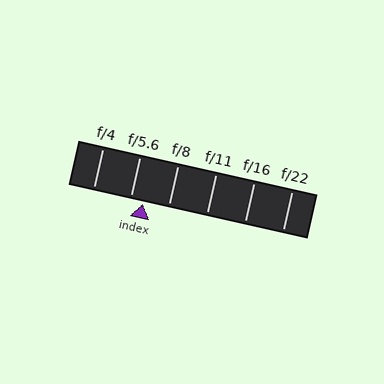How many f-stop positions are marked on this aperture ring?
There are 6 f-stop positions marked.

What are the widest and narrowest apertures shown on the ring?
The widest aperture shown is f/4 and the narrowest is f/22.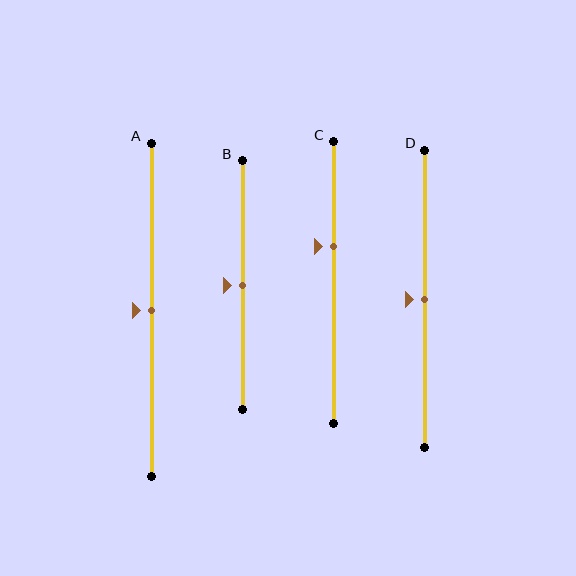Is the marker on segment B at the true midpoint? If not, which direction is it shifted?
Yes, the marker on segment B is at the true midpoint.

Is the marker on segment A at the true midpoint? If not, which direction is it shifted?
Yes, the marker on segment A is at the true midpoint.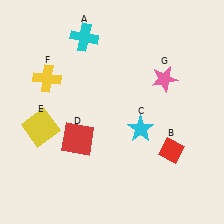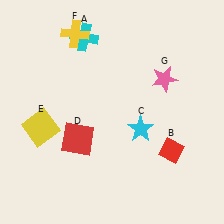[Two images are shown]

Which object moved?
The yellow cross (F) moved up.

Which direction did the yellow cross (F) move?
The yellow cross (F) moved up.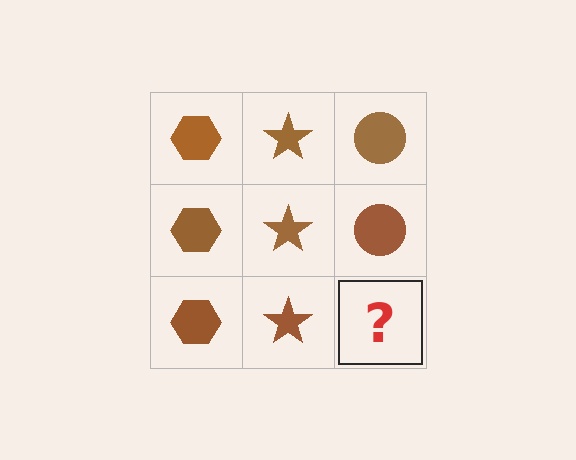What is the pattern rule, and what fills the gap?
The rule is that each column has a consistent shape. The gap should be filled with a brown circle.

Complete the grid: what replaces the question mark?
The question mark should be replaced with a brown circle.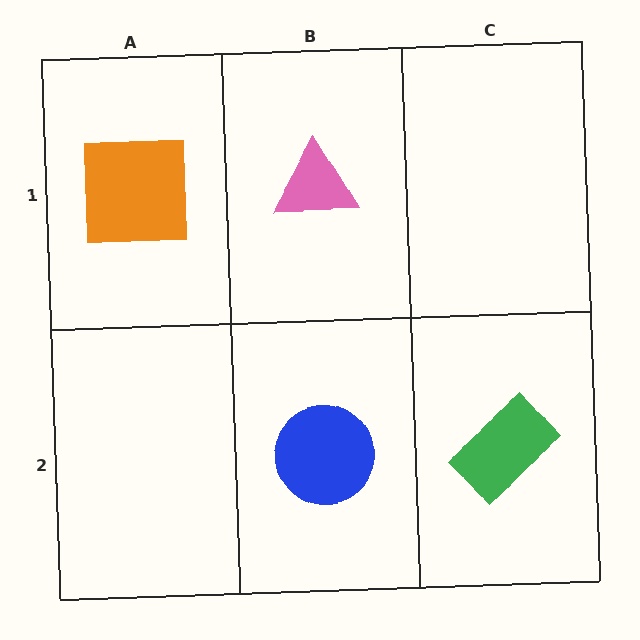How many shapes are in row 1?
2 shapes.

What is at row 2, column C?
A green rectangle.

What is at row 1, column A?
An orange square.